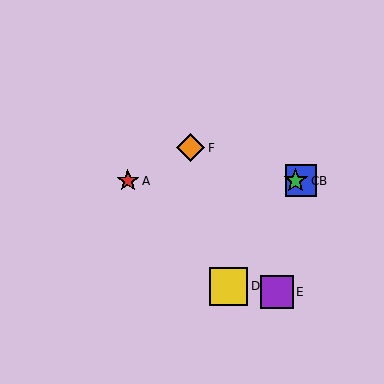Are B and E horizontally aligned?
No, B is at y≈181 and E is at y≈292.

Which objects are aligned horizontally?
Objects A, B, C are aligned horizontally.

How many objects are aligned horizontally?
3 objects (A, B, C) are aligned horizontally.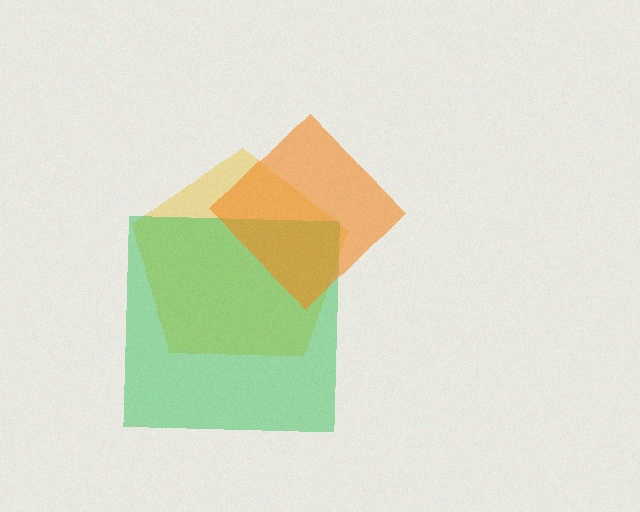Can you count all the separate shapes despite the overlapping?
Yes, there are 3 separate shapes.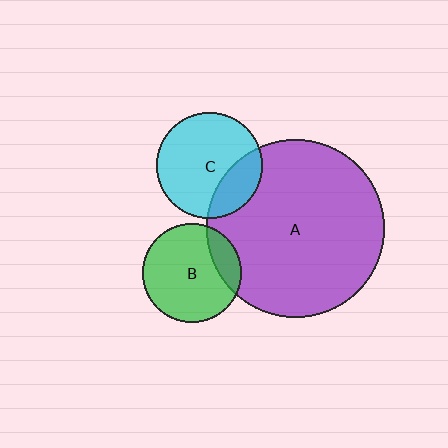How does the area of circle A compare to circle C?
Approximately 2.8 times.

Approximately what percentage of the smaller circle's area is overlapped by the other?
Approximately 15%.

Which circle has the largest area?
Circle A (purple).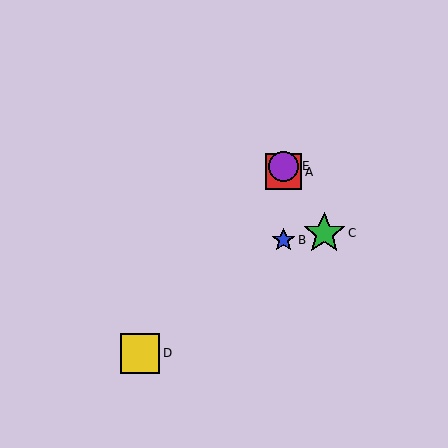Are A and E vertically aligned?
Yes, both are at x≈284.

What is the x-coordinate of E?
Object E is at x≈284.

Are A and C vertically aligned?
No, A is at x≈284 and C is at x≈324.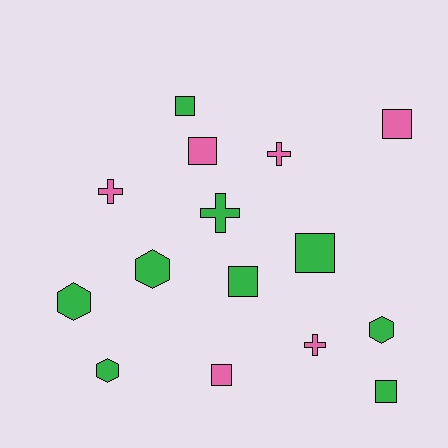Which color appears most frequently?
Green, with 9 objects.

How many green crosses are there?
There is 1 green cross.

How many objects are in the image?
There are 15 objects.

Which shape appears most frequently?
Square, with 7 objects.